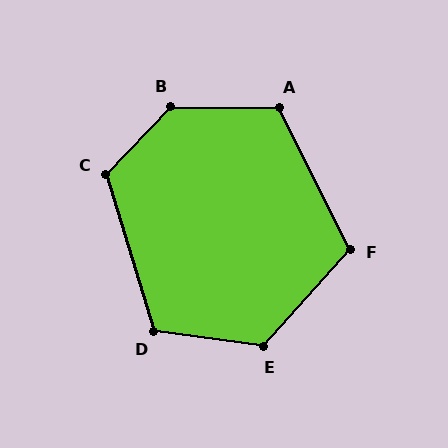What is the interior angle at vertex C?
Approximately 119 degrees (obtuse).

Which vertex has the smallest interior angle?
F, at approximately 112 degrees.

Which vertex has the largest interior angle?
B, at approximately 134 degrees.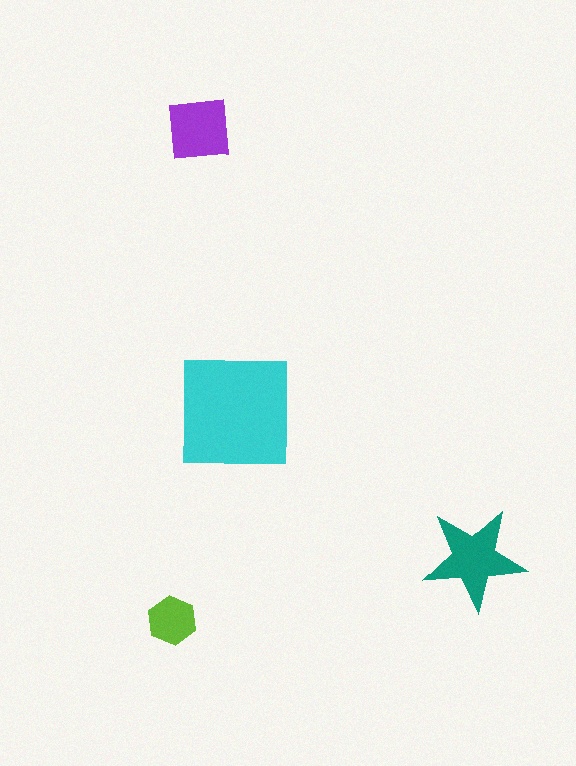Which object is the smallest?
The lime hexagon.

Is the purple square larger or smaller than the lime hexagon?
Larger.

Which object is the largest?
The cyan square.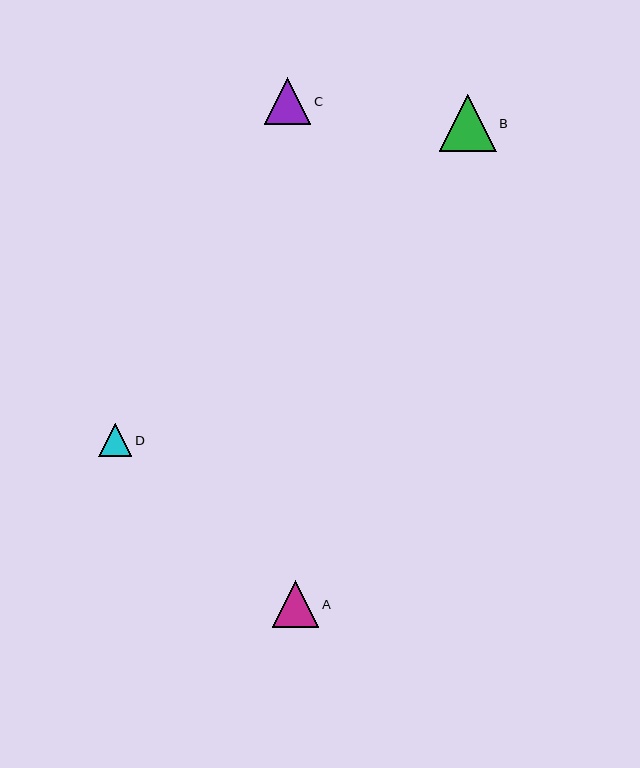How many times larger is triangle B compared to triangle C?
Triangle B is approximately 1.2 times the size of triangle C.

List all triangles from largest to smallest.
From largest to smallest: B, C, A, D.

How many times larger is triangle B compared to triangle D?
Triangle B is approximately 1.7 times the size of triangle D.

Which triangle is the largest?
Triangle B is the largest with a size of approximately 56 pixels.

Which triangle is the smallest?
Triangle D is the smallest with a size of approximately 33 pixels.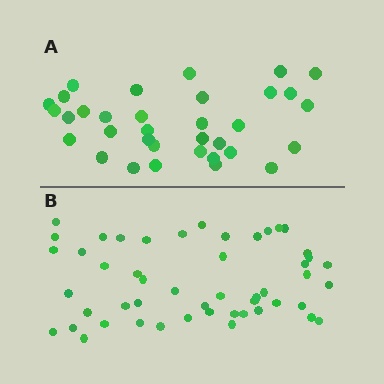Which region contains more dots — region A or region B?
Region B (the bottom region) has more dots.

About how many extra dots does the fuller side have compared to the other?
Region B has approximately 15 more dots than region A.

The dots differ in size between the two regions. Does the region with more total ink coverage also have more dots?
No. Region A has more total ink coverage because its dots are larger, but region B actually contains more individual dots. Total area can be misleading — the number of items is what matters here.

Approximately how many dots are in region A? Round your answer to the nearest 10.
About 30 dots. (The exact count is 34, which rounds to 30.)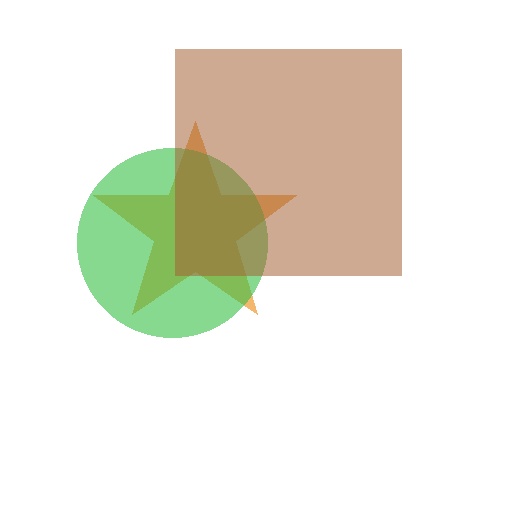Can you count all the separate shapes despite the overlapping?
Yes, there are 3 separate shapes.